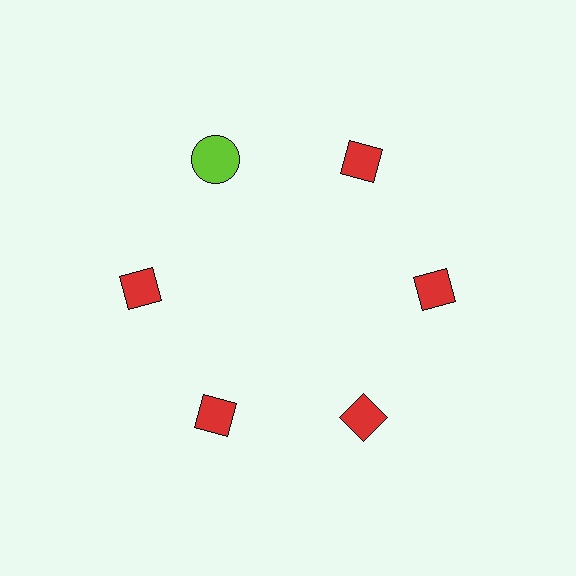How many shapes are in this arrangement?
There are 6 shapes arranged in a ring pattern.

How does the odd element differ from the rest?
It differs in both color (lime instead of red) and shape (circle instead of diamond).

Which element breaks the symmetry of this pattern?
The lime circle at roughly the 11 o'clock position breaks the symmetry. All other shapes are red diamonds.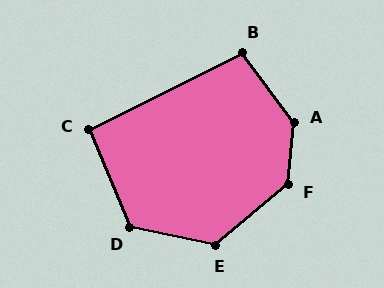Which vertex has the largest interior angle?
A, at approximately 138 degrees.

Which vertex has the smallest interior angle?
C, at approximately 94 degrees.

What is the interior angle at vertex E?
Approximately 128 degrees (obtuse).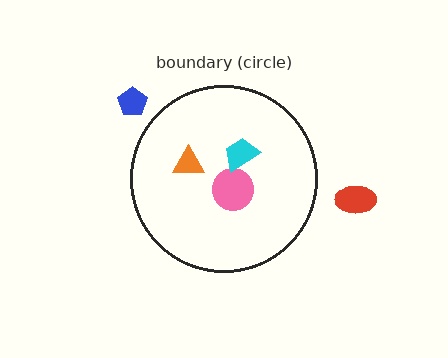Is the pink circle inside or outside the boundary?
Inside.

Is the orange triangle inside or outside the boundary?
Inside.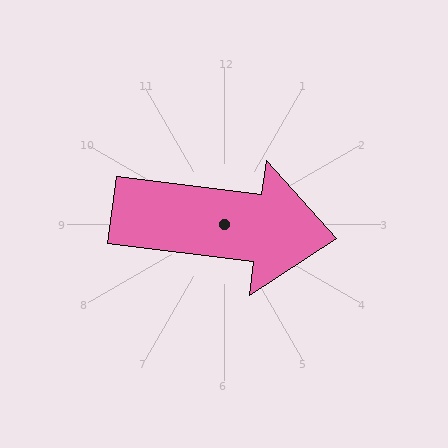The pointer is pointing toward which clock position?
Roughly 3 o'clock.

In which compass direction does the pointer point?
East.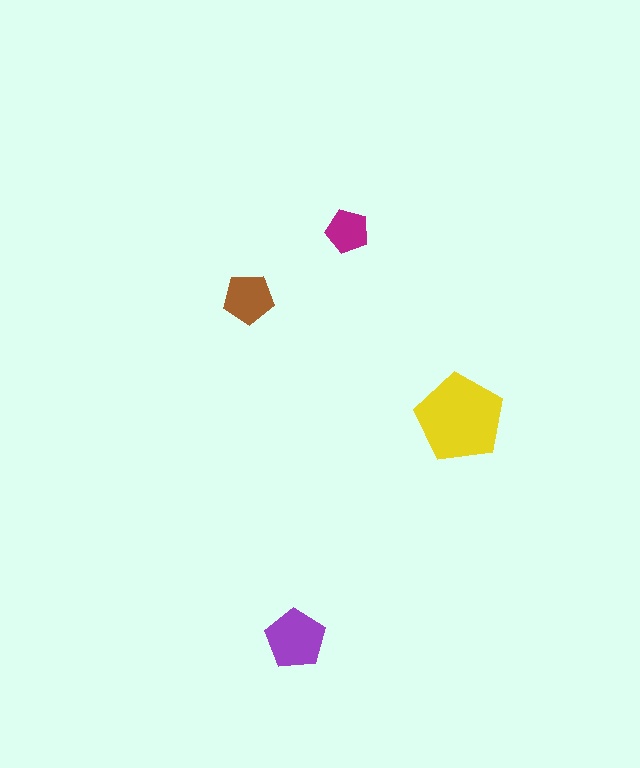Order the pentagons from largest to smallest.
the yellow one, the purple one, the brown one, the magenta one.